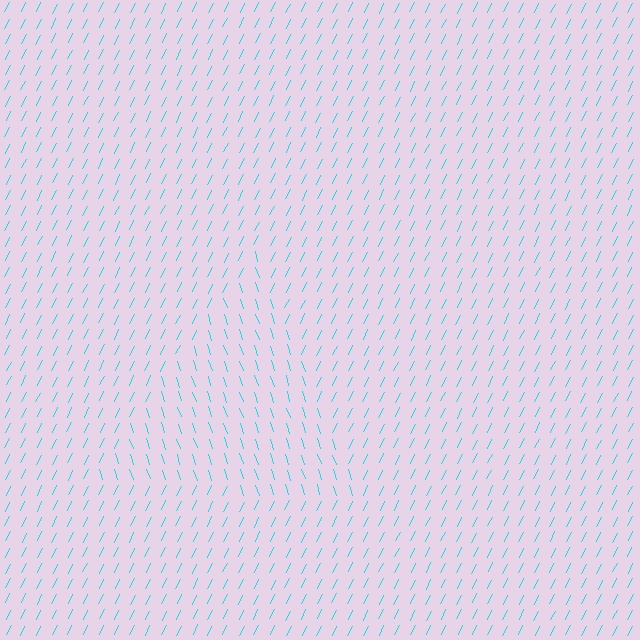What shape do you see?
I see a triangle.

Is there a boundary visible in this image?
Yes, there is a texture boundary formed by a change in line orientation.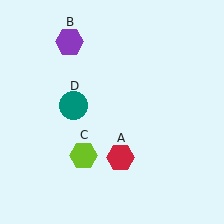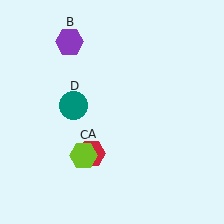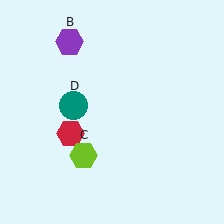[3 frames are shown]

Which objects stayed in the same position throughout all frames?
Purple hexagon (object B) and lime hexagon (object C) and teal circle (object D) remained stationary.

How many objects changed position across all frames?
1 object changed position: red hexagon (object A).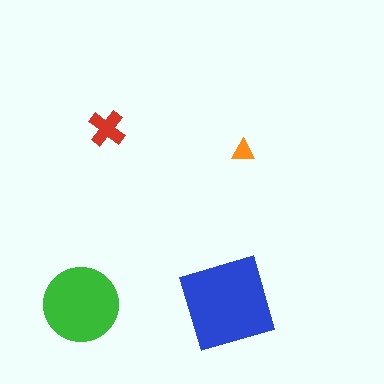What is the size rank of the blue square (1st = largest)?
1st.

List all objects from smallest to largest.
The orange triangle, the red cross, the green circle, the blue square.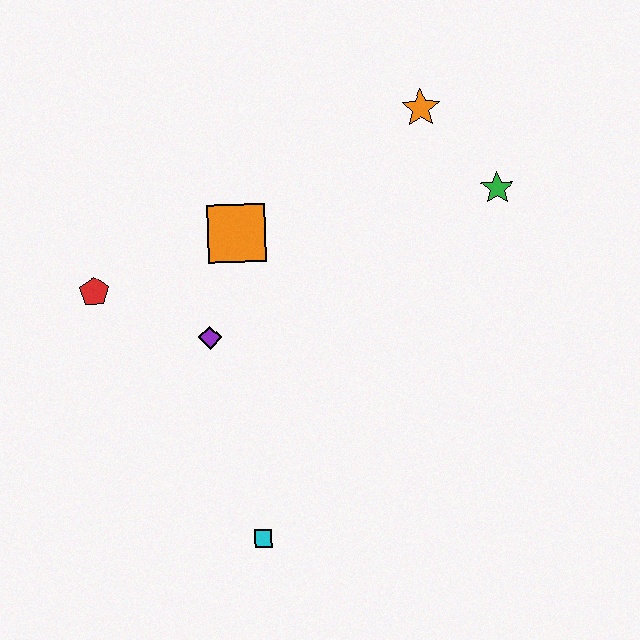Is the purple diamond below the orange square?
Yes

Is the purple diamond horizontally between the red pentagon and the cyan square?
Yes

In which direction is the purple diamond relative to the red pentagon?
The purple diamond is to the right of the red pentagon.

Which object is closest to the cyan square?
The purple diamond is closest to the cyan square.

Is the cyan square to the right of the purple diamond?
Yes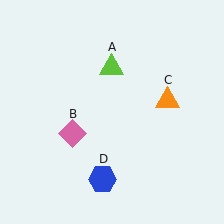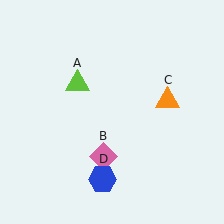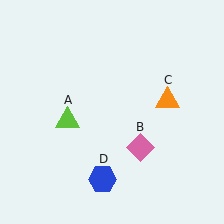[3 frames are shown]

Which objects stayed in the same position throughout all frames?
Orange triangle (object C) and blue hexagon (object D) remained stationary.